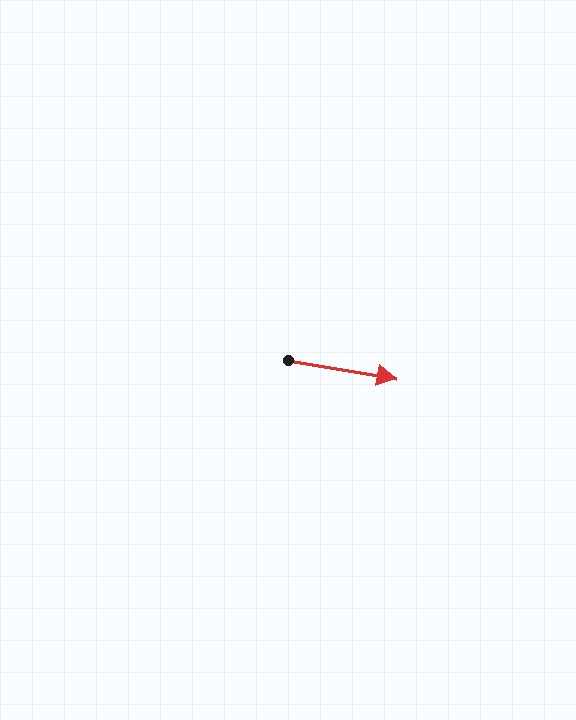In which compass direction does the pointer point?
East.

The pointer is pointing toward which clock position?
Roughly 3 o'clock.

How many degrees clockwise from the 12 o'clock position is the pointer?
Approximately 100 degrees.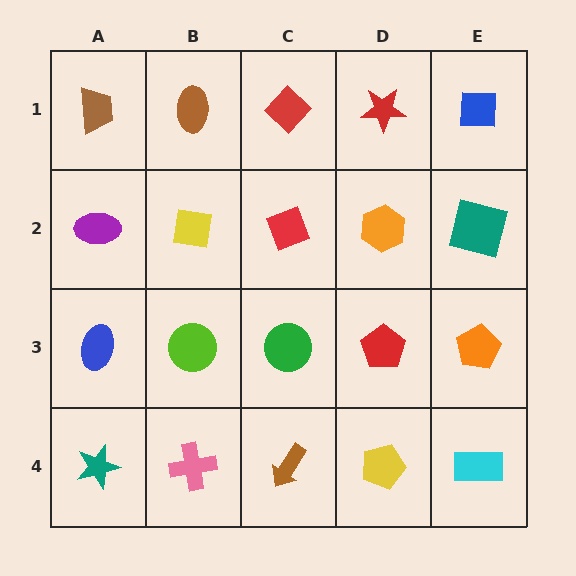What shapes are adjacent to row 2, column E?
A blue square (row 1, column E), an orange pentagon (row 3, column E), an orange hexagon (row 2, column D).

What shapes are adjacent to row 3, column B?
A yellow square (row 2, column B), a pink cross (row 4, column B), a blue ellipse (row 3, column A), a green circle (row 3, column C).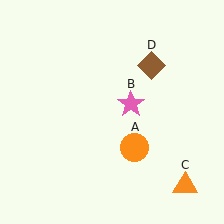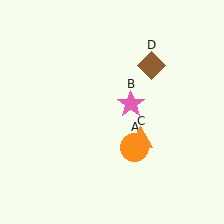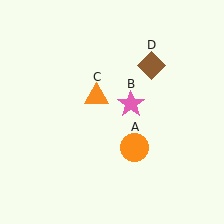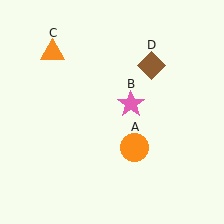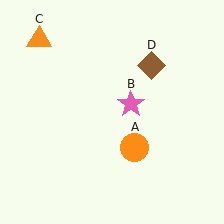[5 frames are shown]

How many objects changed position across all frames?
1 object changed position: orange triangle (object C).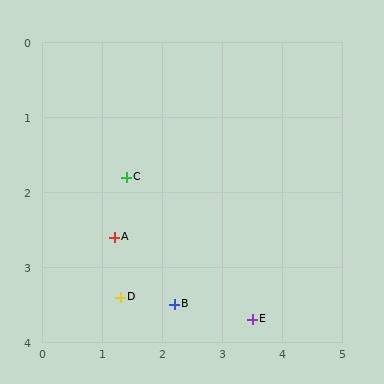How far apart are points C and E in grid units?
Points C and E are about 2.8 grid units apart.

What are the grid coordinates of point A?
Point A is at approximately (1.2, 2.6).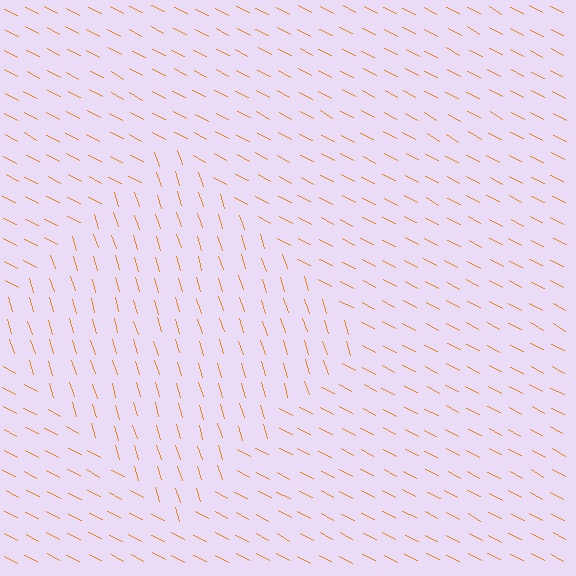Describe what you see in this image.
The image is filled with small orange line segments. A diamond region in the image has lines oriented differently from the surrounding lines, creating a visible texture boundary.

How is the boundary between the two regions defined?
The boundary is defined purely by a change in line orientation (approximately 45 degrees difference). All lines are the same color and thickness.